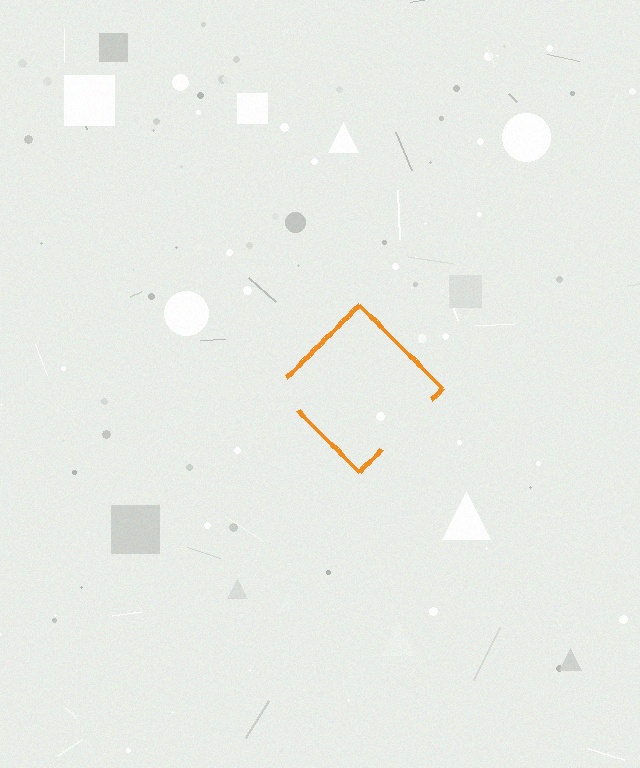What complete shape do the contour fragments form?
The contour fragments form a diamond.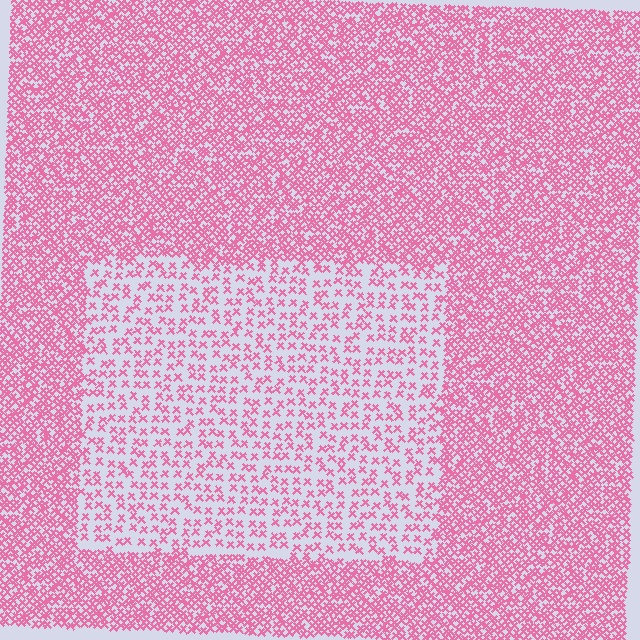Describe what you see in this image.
The image contains small pink elements arranged at two different densities. A rectangle-shaped region is visible where the elements are less densely packed than the surrounding area.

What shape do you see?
I see a rectangle.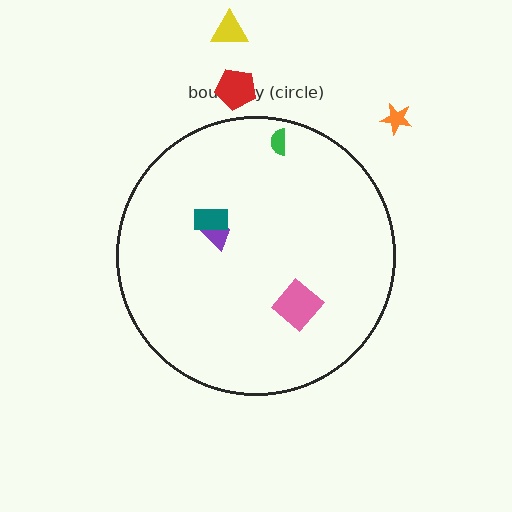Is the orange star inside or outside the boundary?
Outside.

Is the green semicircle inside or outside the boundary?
Inside.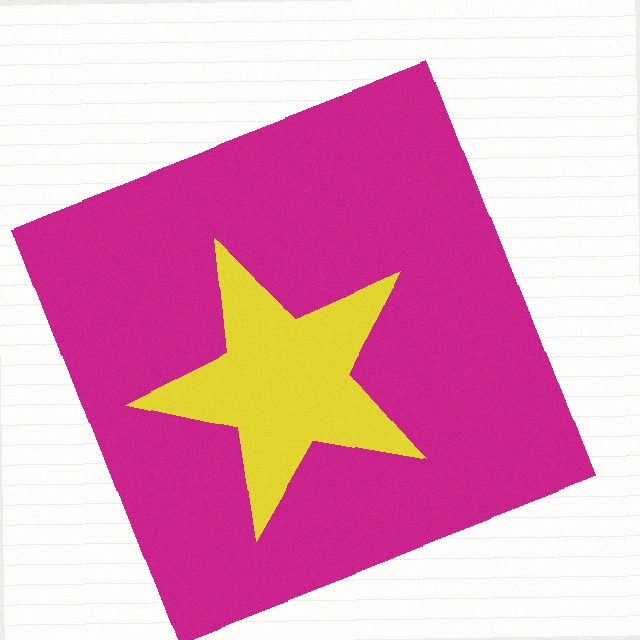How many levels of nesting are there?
2.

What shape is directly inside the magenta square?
The yellow star.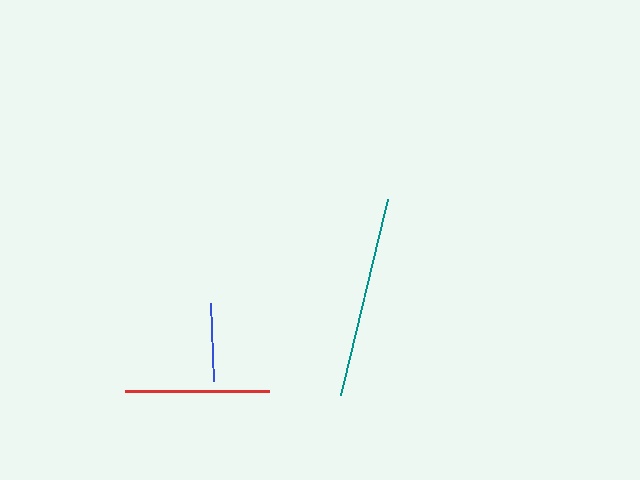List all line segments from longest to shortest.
From longest to shortest: teal, red, blue.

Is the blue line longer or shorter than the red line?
The red line is longer than the blue line.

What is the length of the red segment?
The red segment is approximately 144 pixels long.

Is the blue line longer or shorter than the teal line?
The teal line is longer than the blue line.